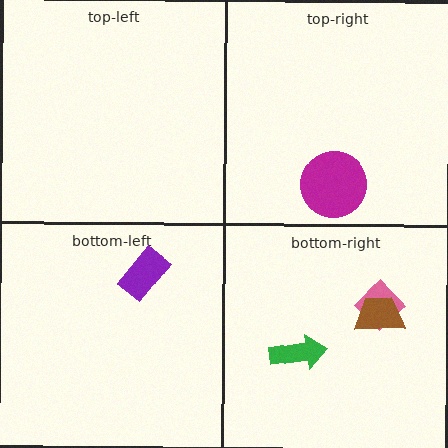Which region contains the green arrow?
The bottom-right region.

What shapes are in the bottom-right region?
The pink diamond, the green arrow, the brown trapezoid.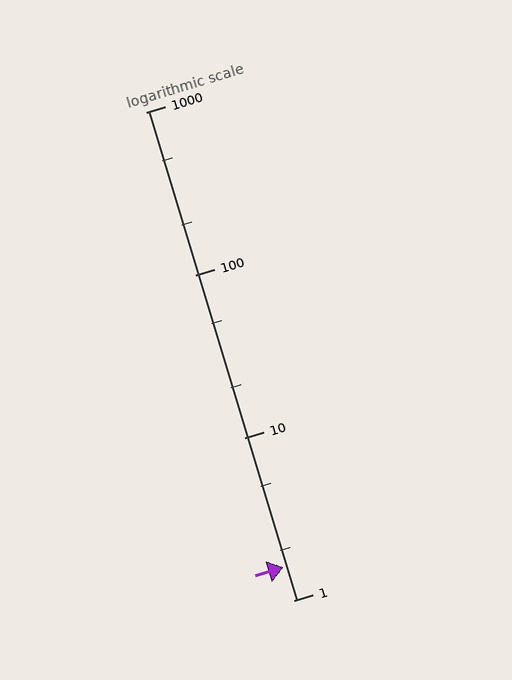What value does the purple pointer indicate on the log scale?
The pointer indicates approximately 1.6.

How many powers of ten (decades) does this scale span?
The scale spans 3 decades, from 1 to 1000.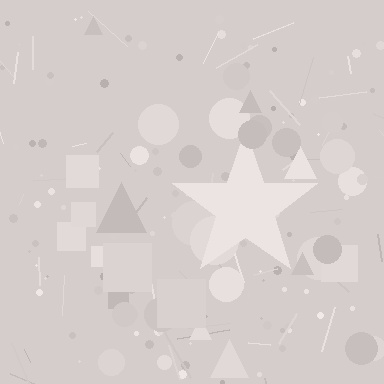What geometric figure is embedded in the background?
A star is embedded in the background.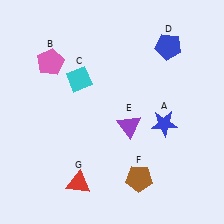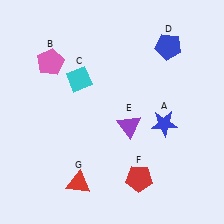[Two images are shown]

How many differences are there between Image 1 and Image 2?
There is 1 difference between the two images.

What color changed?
The pentagon (F) changed from brown in Image 1 to red in Image 2.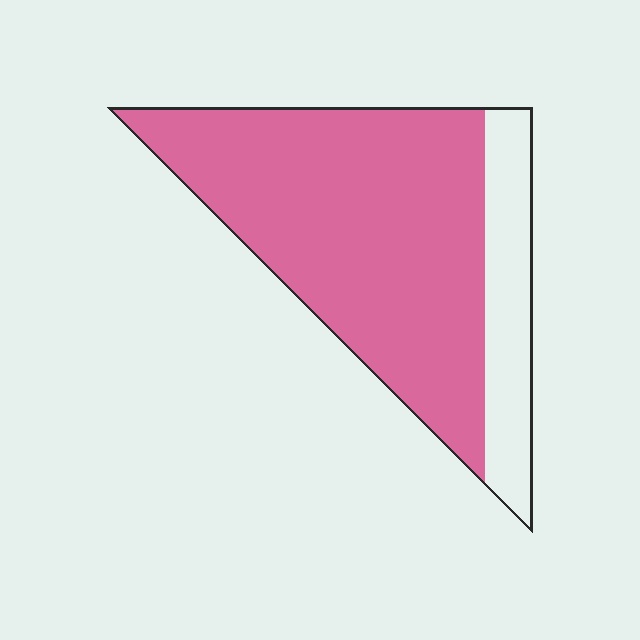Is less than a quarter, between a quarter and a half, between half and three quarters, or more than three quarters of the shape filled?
More than three quarters.